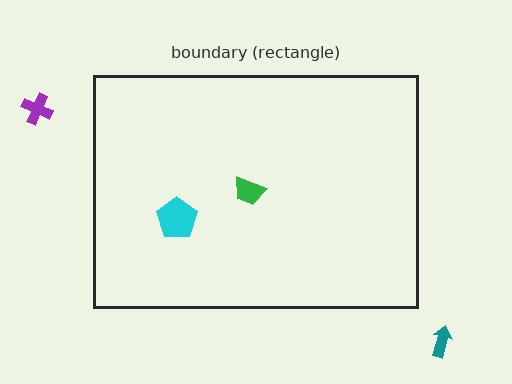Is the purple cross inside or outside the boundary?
Outside.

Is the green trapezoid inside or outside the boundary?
Inside.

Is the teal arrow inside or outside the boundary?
Outside.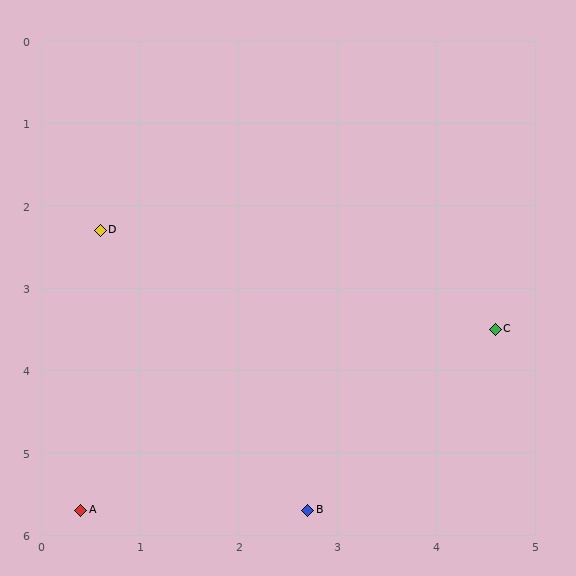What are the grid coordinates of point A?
Point A is at approximately (0.4, 5.7).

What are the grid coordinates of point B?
Point B is at approximately (2.7, 5.7).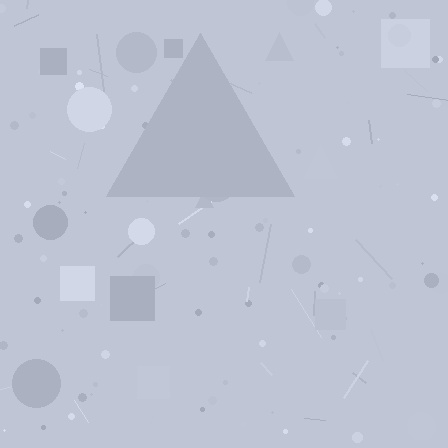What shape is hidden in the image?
A triangle is hidden in the image.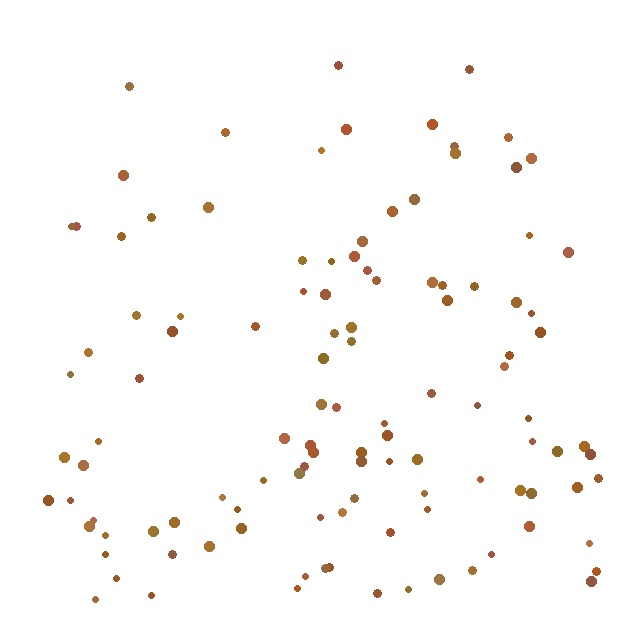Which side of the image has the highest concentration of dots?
The bottom.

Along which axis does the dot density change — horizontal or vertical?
Vertical.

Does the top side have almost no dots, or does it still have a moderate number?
Still a moderate number, just noticeably fewer than the bottom.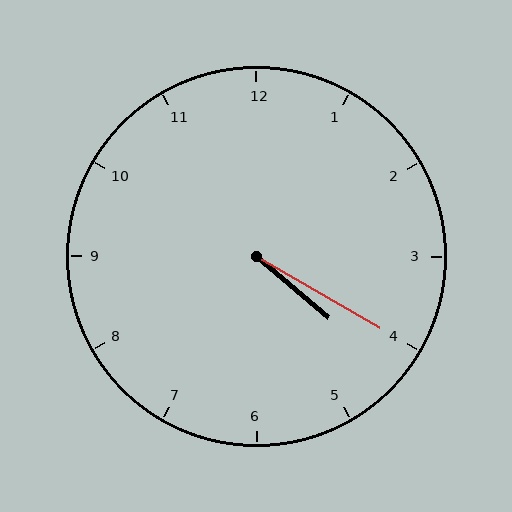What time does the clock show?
4:20.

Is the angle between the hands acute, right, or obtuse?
It is acute.